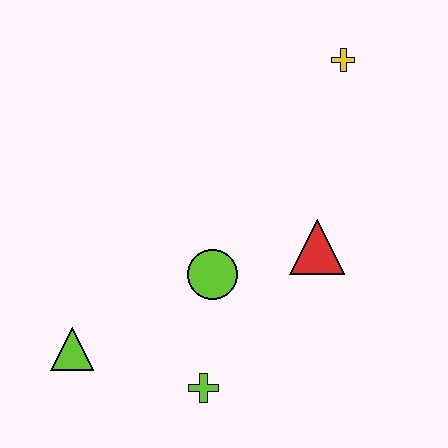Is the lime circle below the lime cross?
No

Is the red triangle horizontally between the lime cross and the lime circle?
No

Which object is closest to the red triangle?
The lime circle is closest to the red triangle.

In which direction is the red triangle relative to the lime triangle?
The red triangle is to the right of the lime triangle.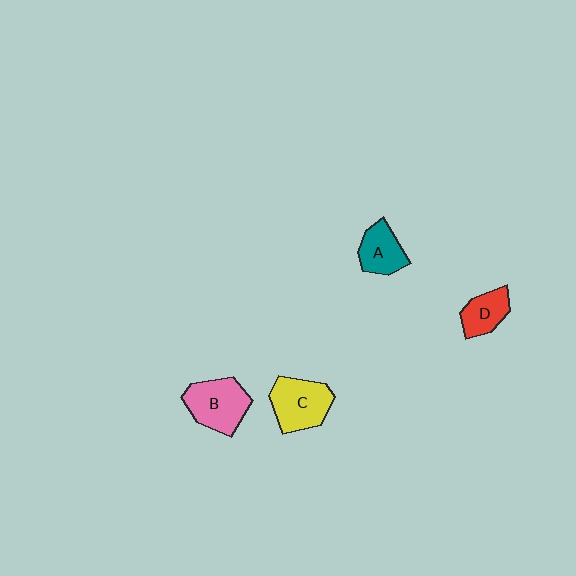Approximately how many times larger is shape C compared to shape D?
Approximately 1.6 times.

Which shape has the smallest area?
Shape D (red).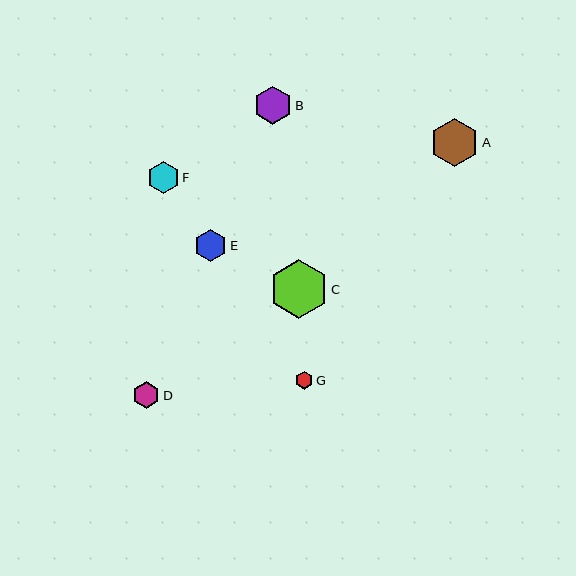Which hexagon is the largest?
Hexagon C is the largest with a size of approximately 59 pixels.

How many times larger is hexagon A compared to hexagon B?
Hexagon A is approximately 1.3 times the size of hexagon B.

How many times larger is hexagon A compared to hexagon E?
Hexagon A is approximately 1.5 times the size of hexagon E.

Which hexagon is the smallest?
Hexagon G is the smallest with a size of approximately 18 pixels.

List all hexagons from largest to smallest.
From largest to smallest: C, A, B, E, F, D, G.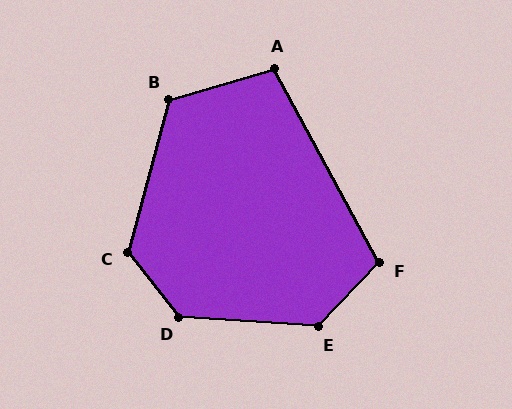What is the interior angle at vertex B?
Approximately 121 degrees (obtuse).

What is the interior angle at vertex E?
Approximately 130 degrees (obtuse).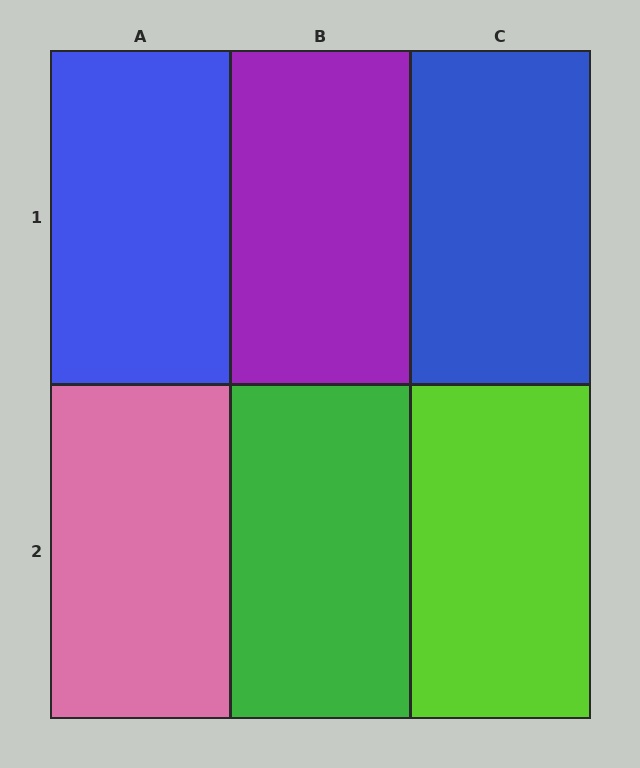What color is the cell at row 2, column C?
Lime.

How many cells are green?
1 cell is green.